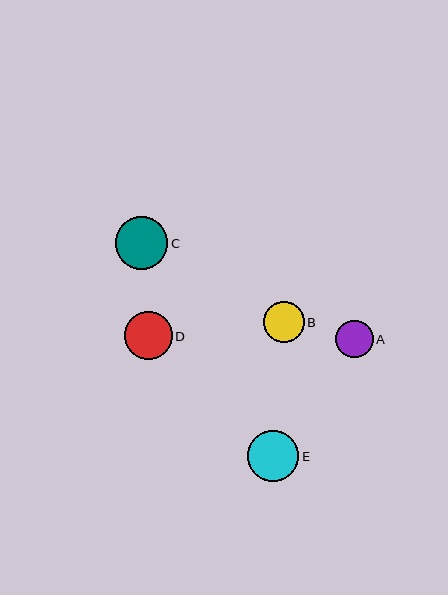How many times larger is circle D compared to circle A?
Circle D is approximately 1.3 times the size of circle A.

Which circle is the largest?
Circle C is the largest with a size of approximately 52 pixels.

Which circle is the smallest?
Circle A is the smallest with a size of approximately 37 pixels.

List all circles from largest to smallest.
From largest to smallest: C, E, D, B, A.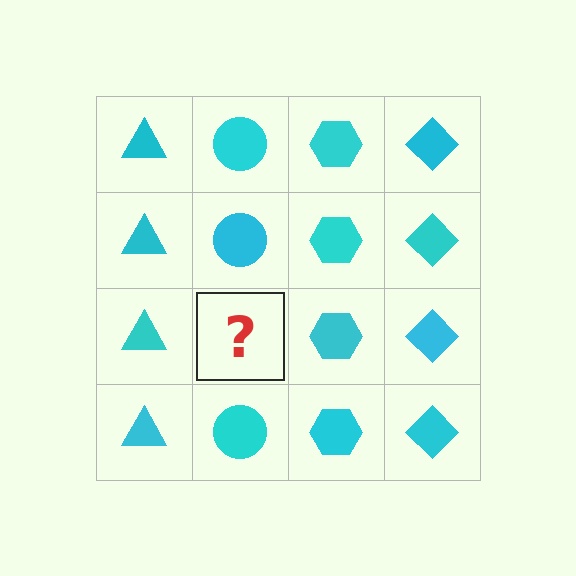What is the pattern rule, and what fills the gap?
The rule is that each column has a consistent shape. The gap should be filled with a cyan circle.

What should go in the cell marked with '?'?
The missing cell should contain a cyan circle.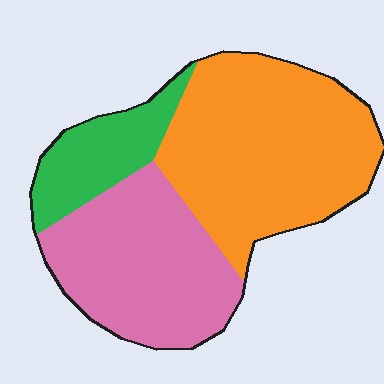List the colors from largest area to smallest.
From largest to smallest: orange, pink, green.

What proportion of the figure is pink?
Pink takes up about three eighths (3/8) of the figure.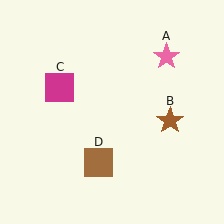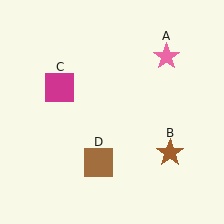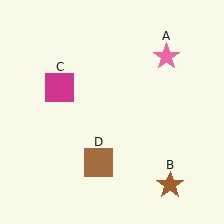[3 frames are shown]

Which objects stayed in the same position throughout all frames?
Pink star (object A) and magenta square (object C) and brown square (object D) remained stationary.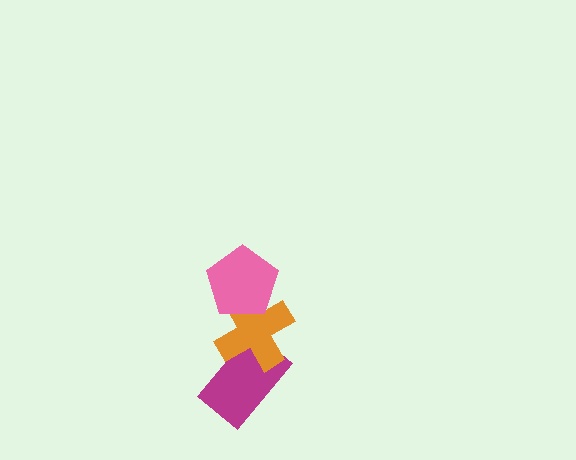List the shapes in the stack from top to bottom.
From top to bottom: the pink pentagon, the orange cross, the magenta rectangle.